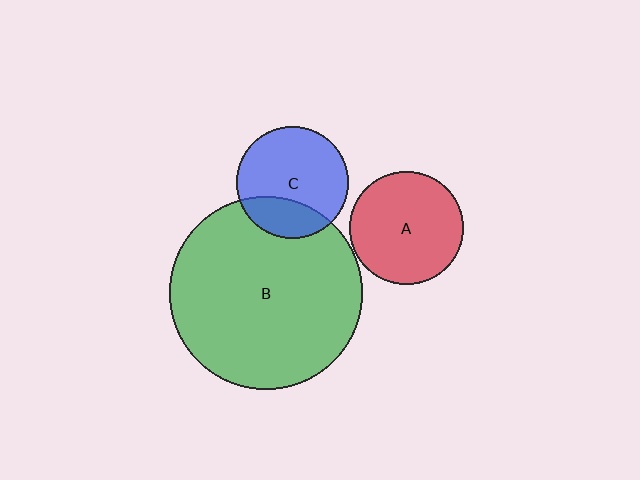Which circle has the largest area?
Circle B (green).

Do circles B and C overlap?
Yes.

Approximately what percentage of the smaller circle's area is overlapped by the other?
Approximately 25%.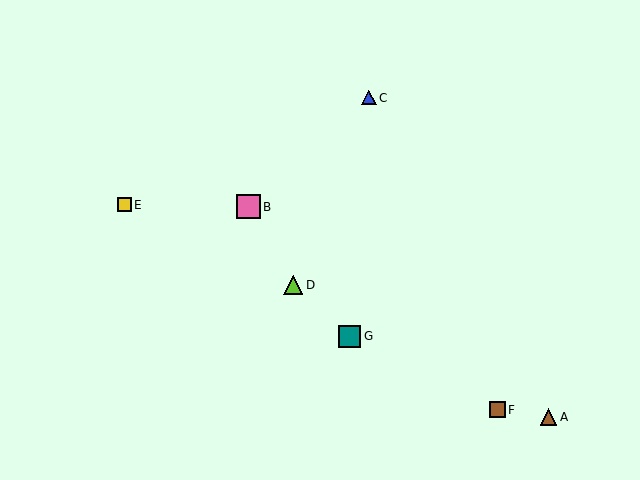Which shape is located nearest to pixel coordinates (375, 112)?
The blue triangle (labeled C) at (369, 98) is nearest to that location.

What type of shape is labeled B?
Shape B is a pink square.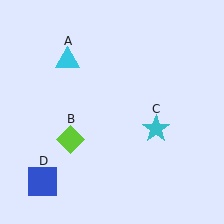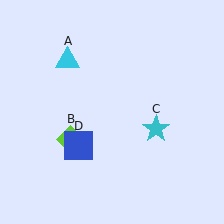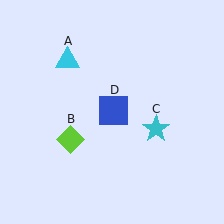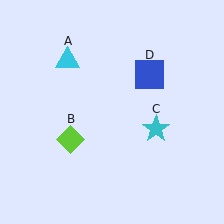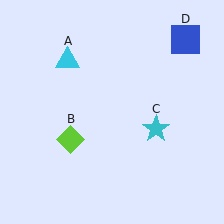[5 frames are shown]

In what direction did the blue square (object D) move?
The blue square (object D) moved up and to the right.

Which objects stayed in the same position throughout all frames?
Cyan triangle (object A) and lime diamond (object B) and cyan star (object C) remained stationary.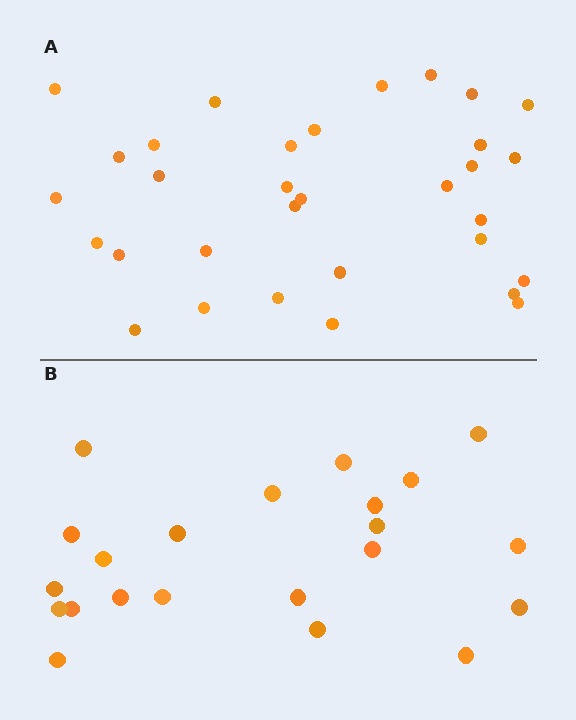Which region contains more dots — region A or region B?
Region A (the top region) has more dots.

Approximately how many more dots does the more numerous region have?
Region A has roughly 10 or so more dots than region B.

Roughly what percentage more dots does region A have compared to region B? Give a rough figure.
About 45% more.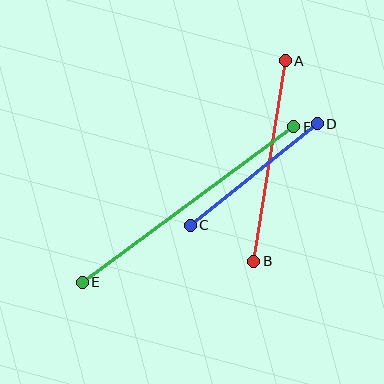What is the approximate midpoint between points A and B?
The midpoint is at approximately (269, 161) pixels.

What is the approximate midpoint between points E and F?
The midpoint is at approximately (188, 204) pixels.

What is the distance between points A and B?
The distance is approximately 203 pixels.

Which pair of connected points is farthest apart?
Points E and F are farthest apart.